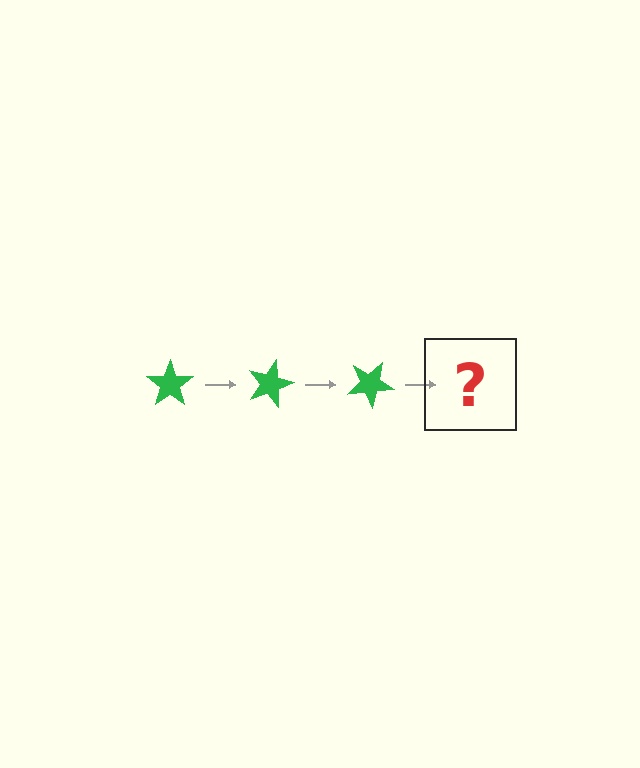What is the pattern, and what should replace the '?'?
The pattern is that the star rotates 15 degrees each step. The '?' should be a green star rotated 45 degrees.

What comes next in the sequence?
The next element should be a green star rotated 45 degrees.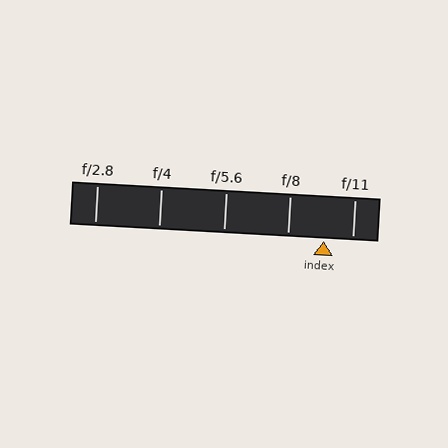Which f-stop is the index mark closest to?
The index mark is closest to f/11.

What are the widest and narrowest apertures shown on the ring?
The widest aperture shown is f/2.8 and the narrowest is f/11.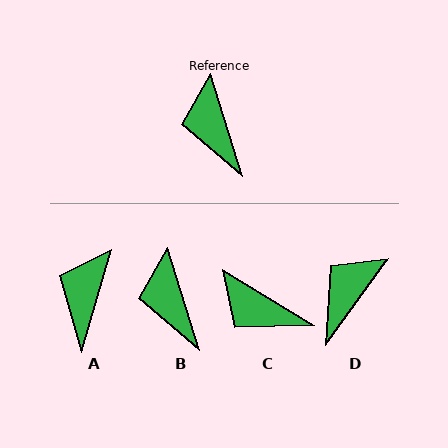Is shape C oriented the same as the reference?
No, it is off by about 41 degrees.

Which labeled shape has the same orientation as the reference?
B.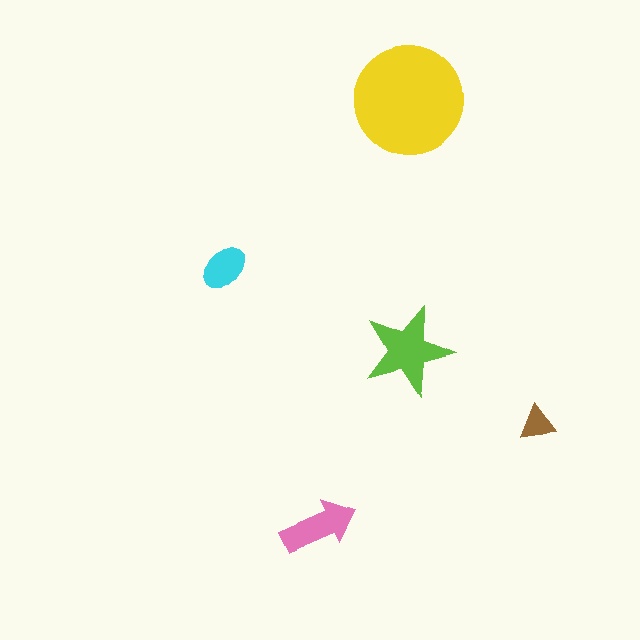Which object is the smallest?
The brown triangle.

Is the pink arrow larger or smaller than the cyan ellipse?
Larger.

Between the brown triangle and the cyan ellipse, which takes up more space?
The cyan ellipse.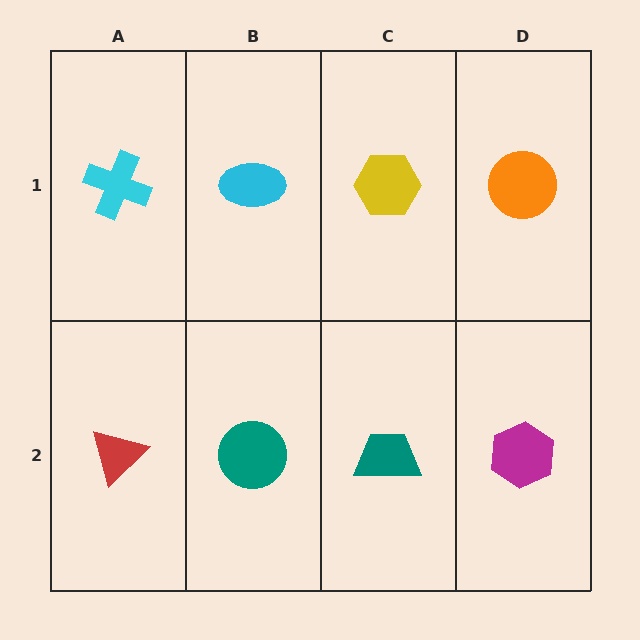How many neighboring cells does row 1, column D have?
2.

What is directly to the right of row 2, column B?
A teal trapezoid.